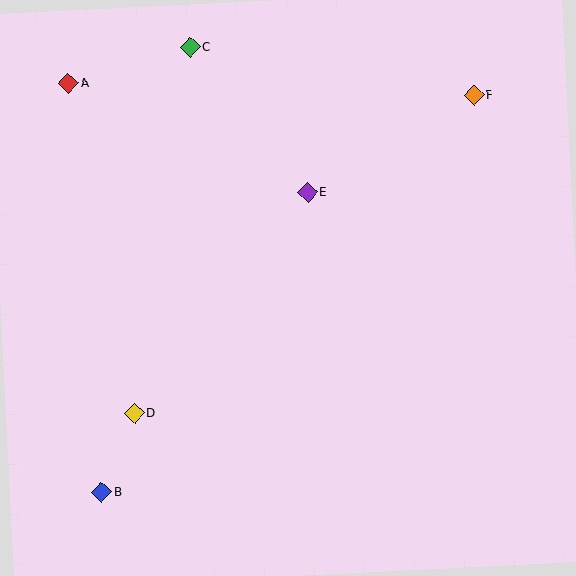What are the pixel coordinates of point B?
Point B is at (101, 492).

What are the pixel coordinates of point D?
Point D is at (134, 414).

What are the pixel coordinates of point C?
Point C is at (190, 47).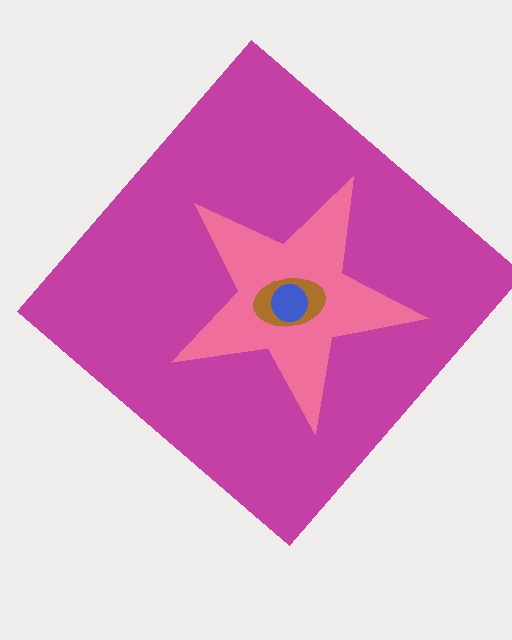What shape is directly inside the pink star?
The brown ellipse.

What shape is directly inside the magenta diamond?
The pink star.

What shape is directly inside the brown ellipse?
The blue circle.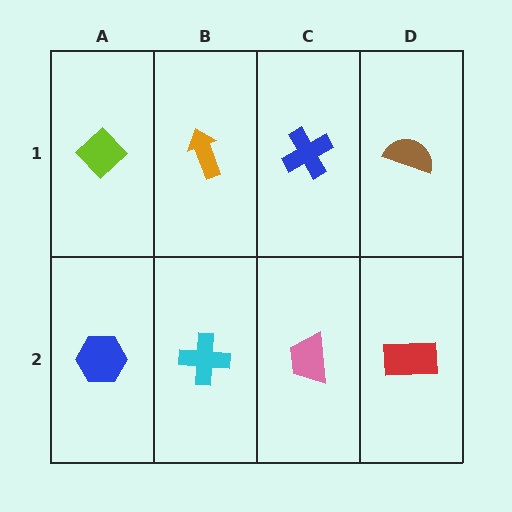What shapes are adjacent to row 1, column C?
A pink trapezoid (row 2, column C), an orange arrow (row 1, column B), a brown semicircle (row 1, column D).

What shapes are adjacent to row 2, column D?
A brown semicircle (row 1, column D), a pink trapezoid (row 2, column C).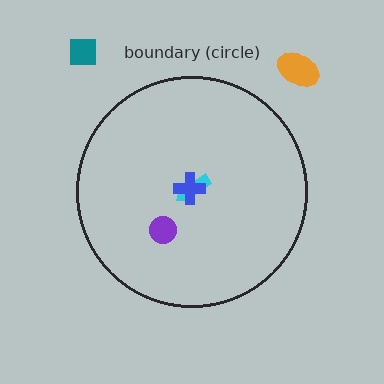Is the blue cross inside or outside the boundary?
Inside.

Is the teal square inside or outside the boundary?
Outside.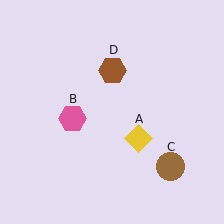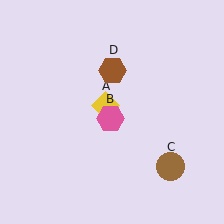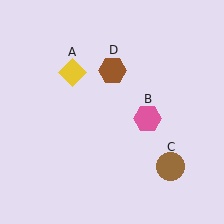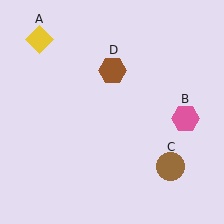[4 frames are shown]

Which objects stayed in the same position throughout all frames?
Brown circle (object C) and brown hexagon (object D) remained stationary.